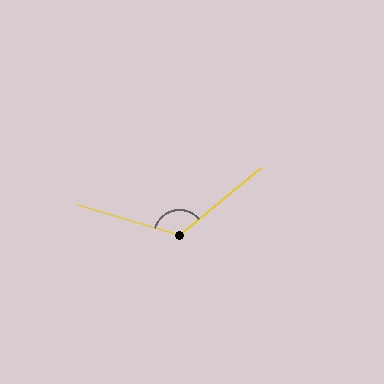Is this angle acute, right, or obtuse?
It is obtuse.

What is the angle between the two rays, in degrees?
Approximately 124 degrees.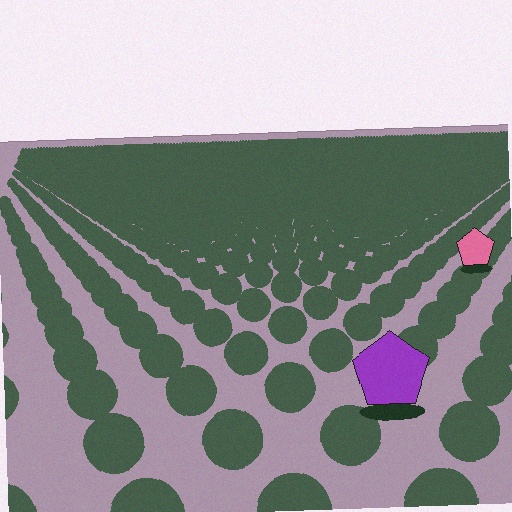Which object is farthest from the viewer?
The pink pentagon is farthest from the viewer. It appears smaller and the ground texture around it is denser.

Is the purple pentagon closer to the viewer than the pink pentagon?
Yes. The purple pentagon is closer — you can tell from the texture gradient: the ground texture is coarser near it.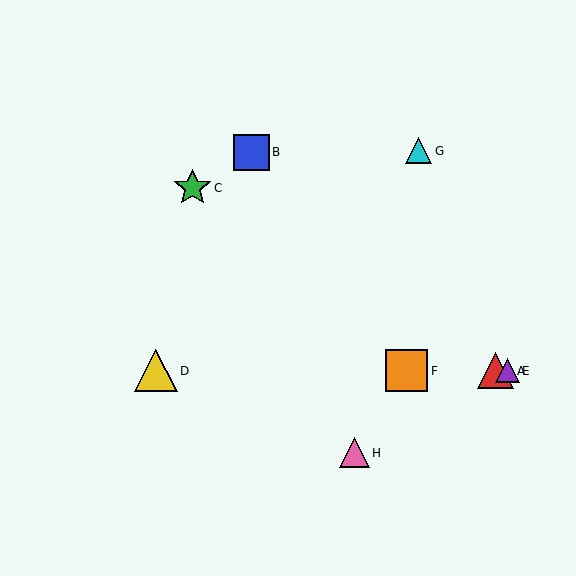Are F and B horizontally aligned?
No, F is at y≈371 and B is at y≈152.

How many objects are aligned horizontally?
4 objects (A, D, E, F) are aligned horizontally.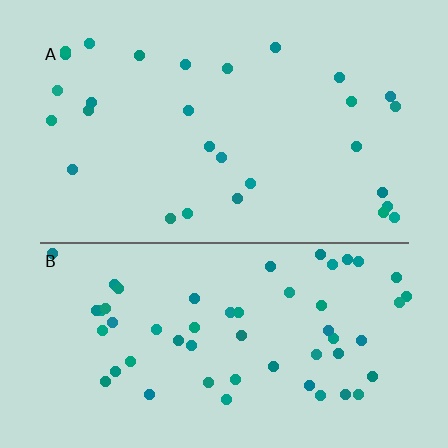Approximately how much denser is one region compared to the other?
Approximately 1.9× — region B over region A.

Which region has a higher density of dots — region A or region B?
B (the bottom).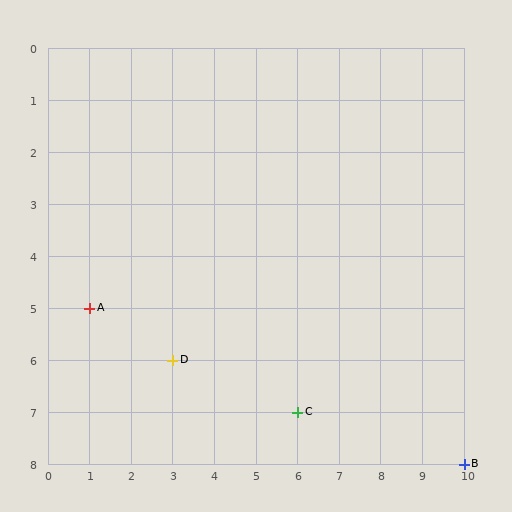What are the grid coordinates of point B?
Point B is at grid coordinates (10, 8).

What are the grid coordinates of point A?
Point A is at grid coordinates (1, 5).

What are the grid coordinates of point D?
Point D is at grid coordinates (3, 6).